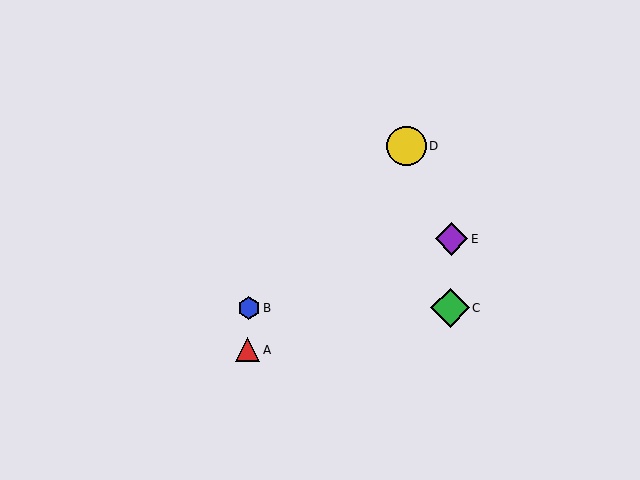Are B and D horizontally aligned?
No, B is at y≈308 and D is at y≈146.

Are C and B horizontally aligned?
Yes, both are at y≈308.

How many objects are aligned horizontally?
2 objects (B, C) are aligned horizontally.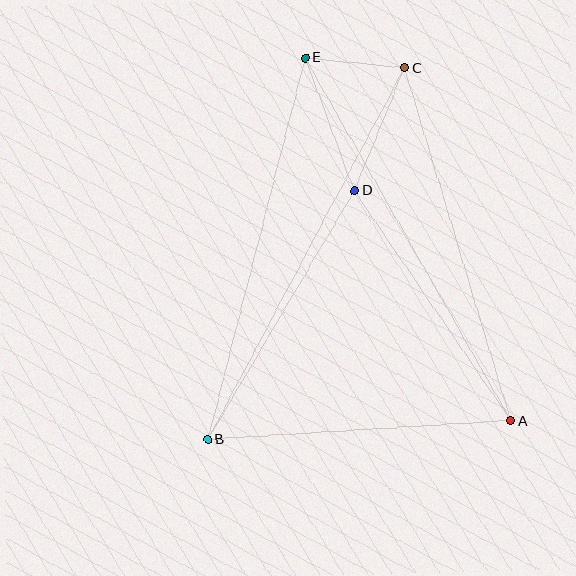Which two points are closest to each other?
Points C and E are closest to each other.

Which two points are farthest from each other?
Points B and C are farthest from each other.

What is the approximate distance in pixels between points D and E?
The distance between D and E is approximately 142 pixels.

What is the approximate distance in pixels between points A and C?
The distance between A and C is approximately 368 pixels.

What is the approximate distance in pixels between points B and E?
The distance between B and E is approximately 393 pixels.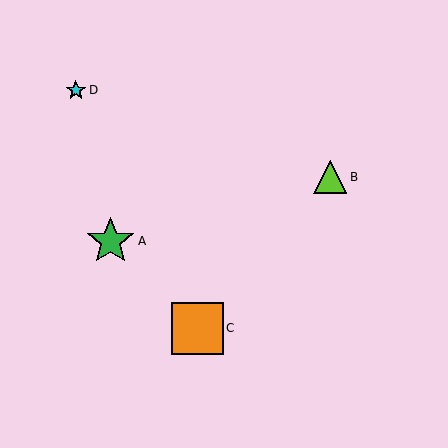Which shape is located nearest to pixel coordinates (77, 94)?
The cyan star (labeled D) at (76, 90) is nearest to that location.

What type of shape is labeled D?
Shape D is a cyan star.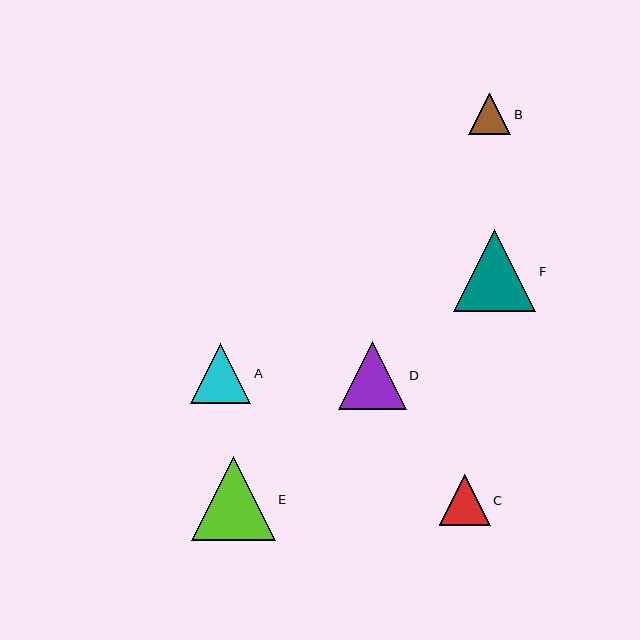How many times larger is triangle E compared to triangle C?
Triangle E is approximately 1.6 times the size of triangle C.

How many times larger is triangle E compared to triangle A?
Triangle E is approximately 1.4 times the size of triangle A.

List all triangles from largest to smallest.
From largest to smallest: E, F, D, A, C, B.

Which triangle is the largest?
Triangle E is the largest with a size of approximately 83 pixels.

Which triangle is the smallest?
Triangle B is the smallest with a size of approximately 42 pixels.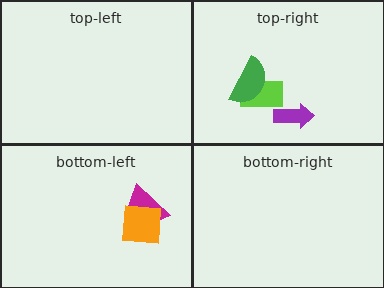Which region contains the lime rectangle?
The top-right region.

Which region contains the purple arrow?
The top-right region.